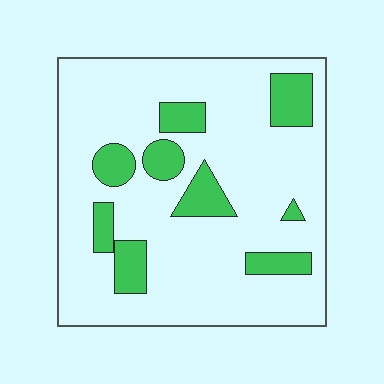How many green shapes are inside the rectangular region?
9.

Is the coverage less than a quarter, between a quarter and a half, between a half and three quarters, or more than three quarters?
Less than a quarter.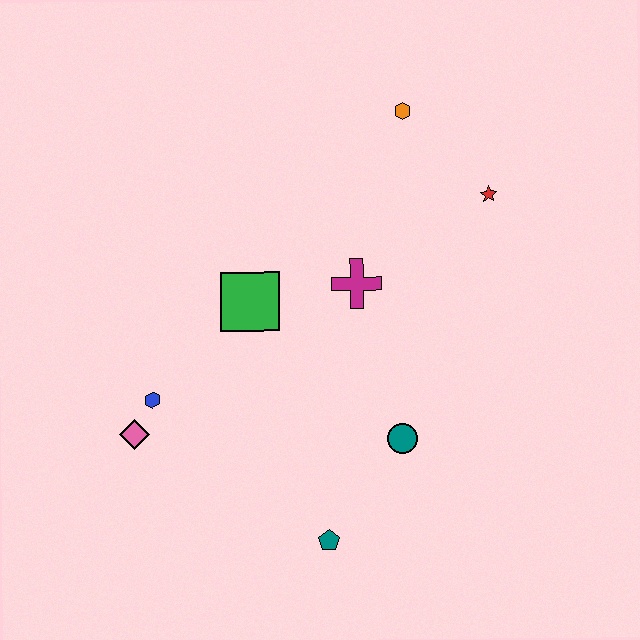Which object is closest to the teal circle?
The teal pentagon is closest to the teal circle.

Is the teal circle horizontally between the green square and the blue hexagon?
No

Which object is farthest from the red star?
The pink diamond is farthest from the red star.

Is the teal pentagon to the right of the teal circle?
No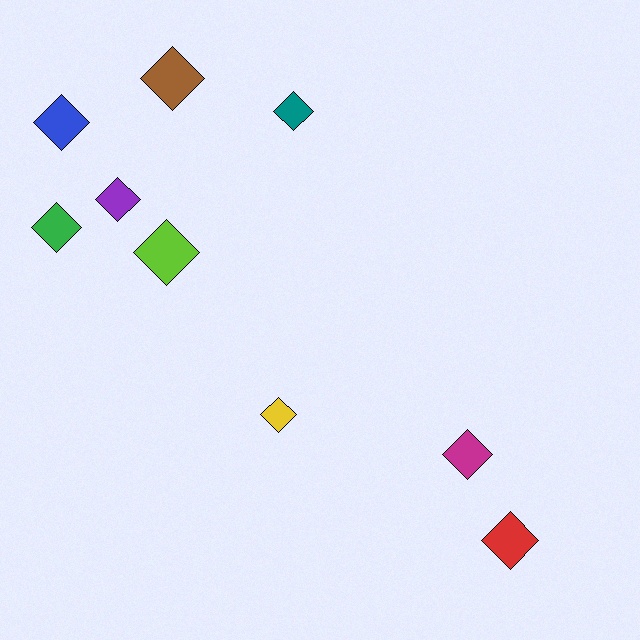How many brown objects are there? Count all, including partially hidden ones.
There is 1 brown object.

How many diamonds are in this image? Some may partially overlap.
There are 9 diamonds.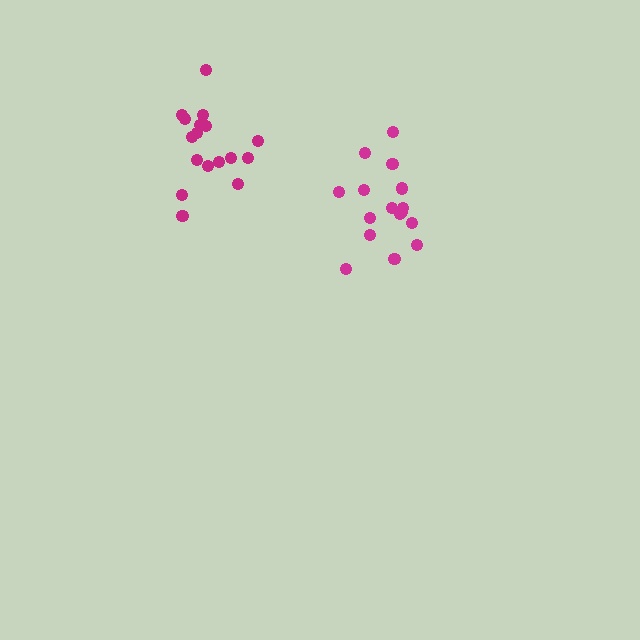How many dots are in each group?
Group 1: 17 dots, Group 2: 16 dots (33 total).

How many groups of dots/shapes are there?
There are 2 groups.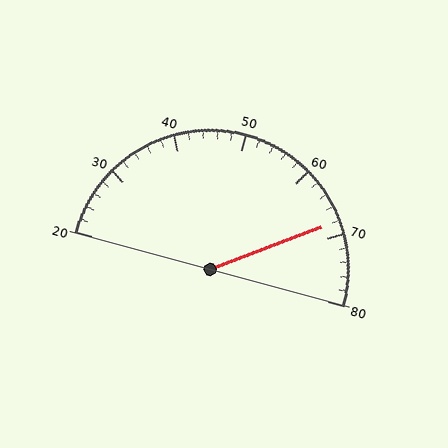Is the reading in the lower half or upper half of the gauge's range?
The reading is in the upper half of the range (20 to 80).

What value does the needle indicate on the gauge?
The needle indicates approximately 68.